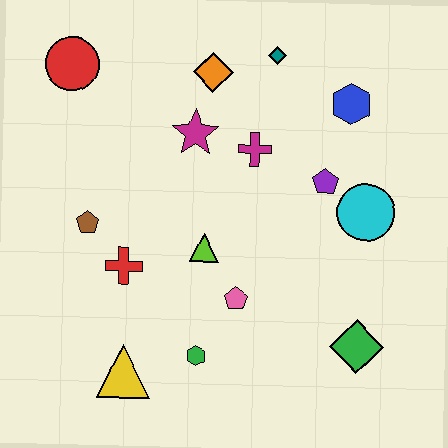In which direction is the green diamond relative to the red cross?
The green diamond is to the right of the red cross.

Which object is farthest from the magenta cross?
The yellow triangle is farthest from the magenta cross.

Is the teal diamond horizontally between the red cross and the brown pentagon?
No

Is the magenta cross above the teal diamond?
No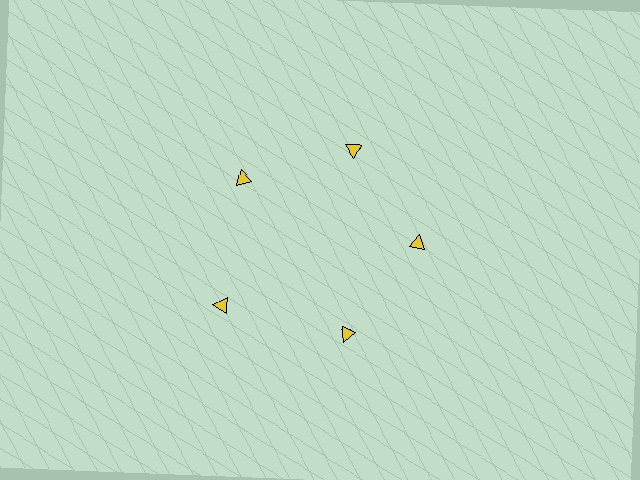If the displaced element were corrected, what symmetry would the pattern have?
It would have 5-fold rotational symmetry — the pattern would map onto itself every 72 degrees.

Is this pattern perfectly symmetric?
No. The 5 yellow triangles are arranged in a ring, but one element near the 8 o'clock position is pushed outward from the center, breaking the 5-fold rotational symmetry.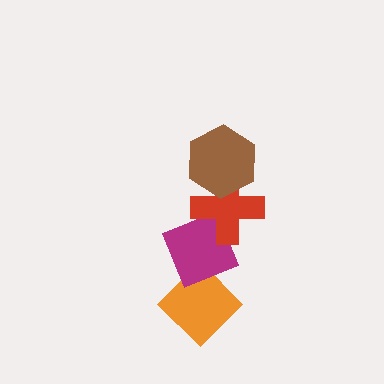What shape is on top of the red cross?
The brown hexagon is on top of the red cross.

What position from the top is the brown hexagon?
The brown hexagon is 1st from the top.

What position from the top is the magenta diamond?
The magenta diamond is 3rd from the top.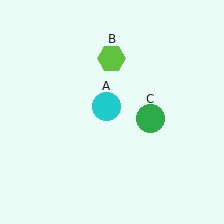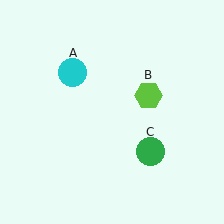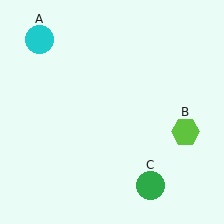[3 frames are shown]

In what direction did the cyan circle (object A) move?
The cyan circle (object A) moved up and to the left.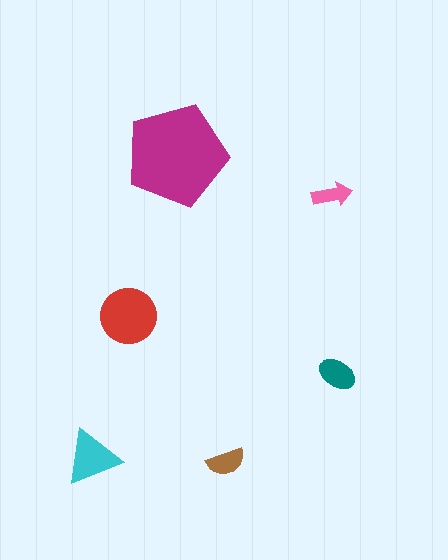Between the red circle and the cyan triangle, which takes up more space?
The red circle.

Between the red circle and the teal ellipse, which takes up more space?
The red circle.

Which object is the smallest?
The pink arrow.